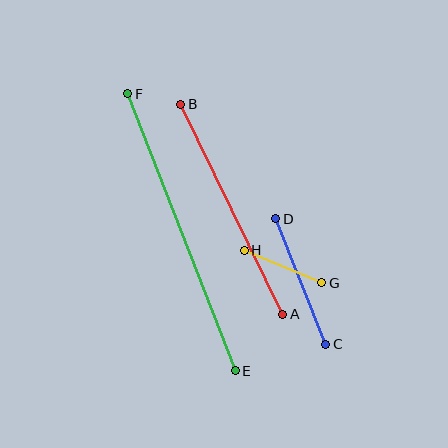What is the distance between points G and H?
The distance is approximately 84 pixels.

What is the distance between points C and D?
The distance is approximately 135 pixels.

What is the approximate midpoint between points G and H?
The midpoint is at approximately (283, 267) pixels.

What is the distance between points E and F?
The distance is approximately 297 pixels.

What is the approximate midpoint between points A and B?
The midpoint is at approximately (232, 209) pixels.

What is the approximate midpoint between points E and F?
The midpoint is at approximately (181, 232) pixels.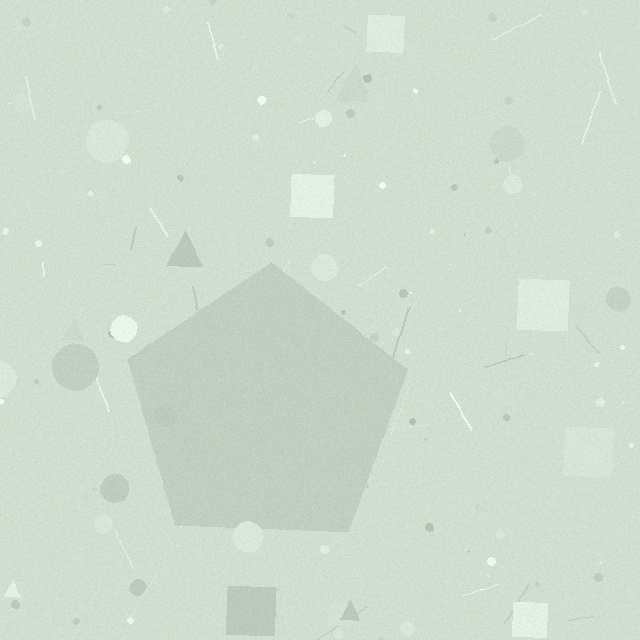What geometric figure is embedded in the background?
A pentagon is embedded in the background.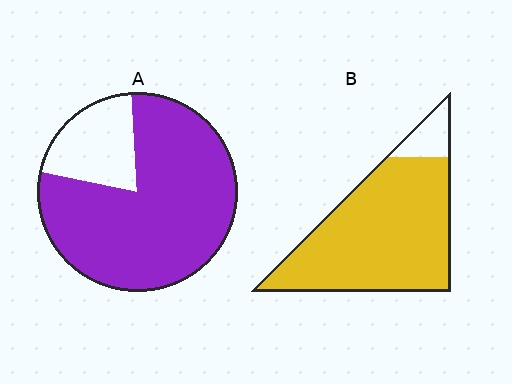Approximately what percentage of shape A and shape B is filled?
A is approximately 80% and B is approximately 90%.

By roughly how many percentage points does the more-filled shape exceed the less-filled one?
By roughly 10 percentage points (B over A).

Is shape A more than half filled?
Yes.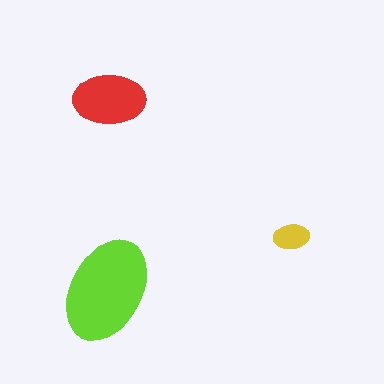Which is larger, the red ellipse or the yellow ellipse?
The red one.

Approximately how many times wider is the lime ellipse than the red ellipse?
About 1.5 times wider.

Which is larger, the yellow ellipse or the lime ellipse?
The lime one.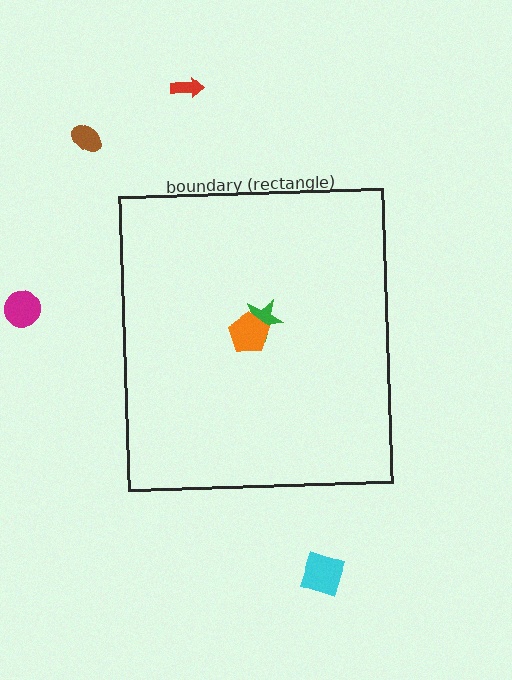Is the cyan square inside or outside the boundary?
Outside.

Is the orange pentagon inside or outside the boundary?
Inside.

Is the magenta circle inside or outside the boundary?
Outside.